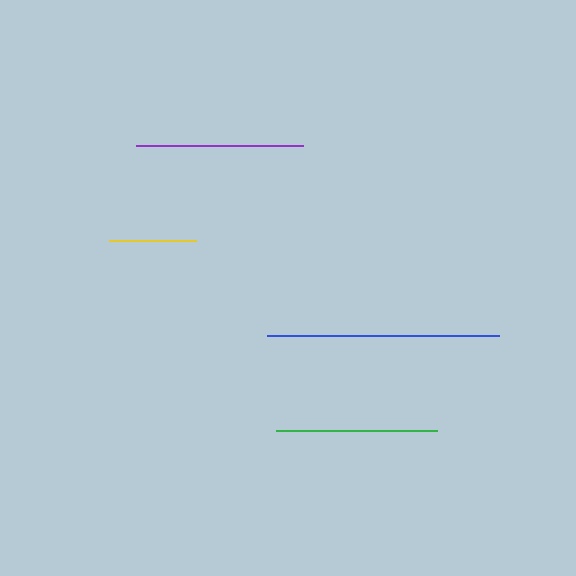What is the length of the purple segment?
The purple segment is approximately 167 pixels long.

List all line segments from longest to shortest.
From longest to shortest: blue, purple, green, yellow.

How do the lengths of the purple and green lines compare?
The purple and green lines are approximately the same length.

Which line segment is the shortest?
The yellow line is the shortest at approximately 87 pixels.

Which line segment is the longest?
The blue line is the longest at approximately 232 pixels.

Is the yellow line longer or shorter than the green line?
The green line is longer than the yellow line.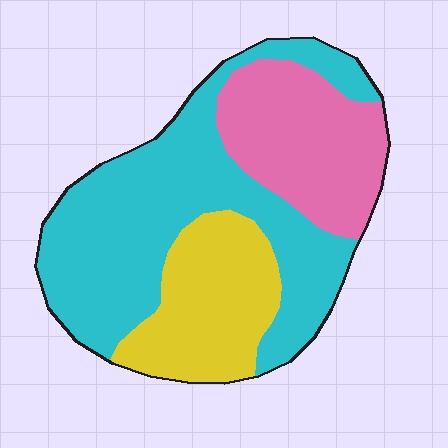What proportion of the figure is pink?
Pink takes up between a quarter and a half of the figure.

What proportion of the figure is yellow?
Yellow covers roughly 25% of the figure.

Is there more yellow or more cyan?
Cyan.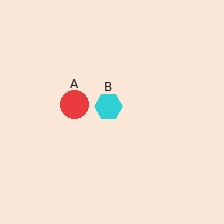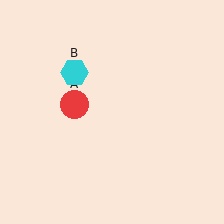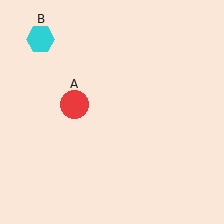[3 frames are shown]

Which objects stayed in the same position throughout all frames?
Red circle (object A) remained stationary.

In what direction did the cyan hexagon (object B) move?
The cyan hexagon (object B) moved up and to the left.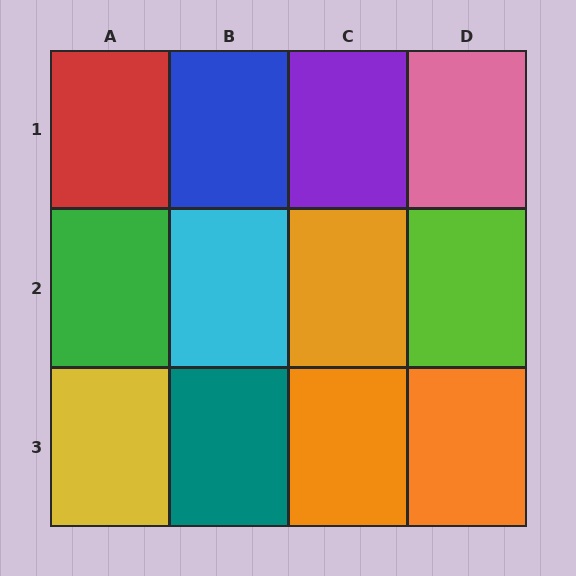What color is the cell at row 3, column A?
Yellow.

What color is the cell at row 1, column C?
Purple.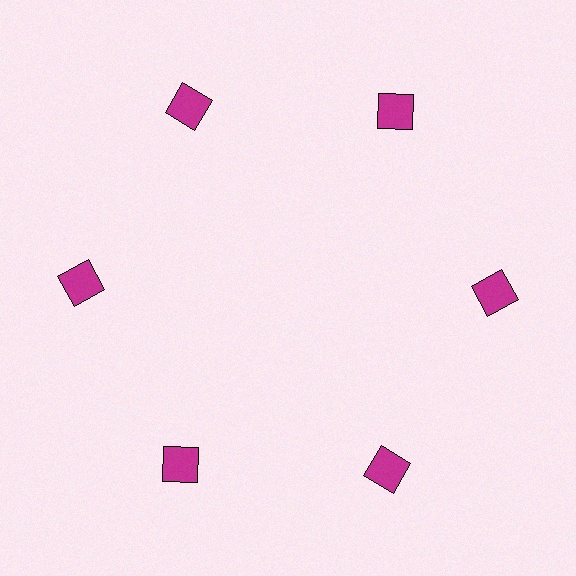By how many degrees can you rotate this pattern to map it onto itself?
The pattern maps onto itself every 60 degrees of rotation.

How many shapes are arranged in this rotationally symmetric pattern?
There are 6 shapes, arranged in 6 groups of 1.